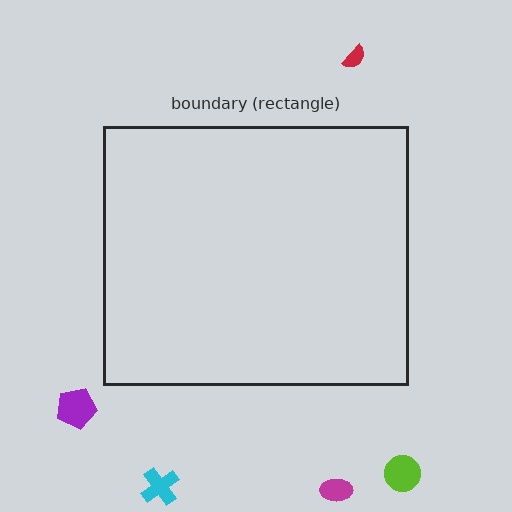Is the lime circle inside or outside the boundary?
Outside.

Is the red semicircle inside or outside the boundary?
Outside.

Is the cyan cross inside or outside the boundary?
Outside.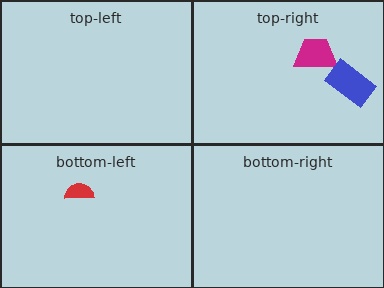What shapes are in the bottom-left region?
The red semicircle.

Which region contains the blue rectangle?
The top-right region.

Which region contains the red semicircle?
The bottom-left region.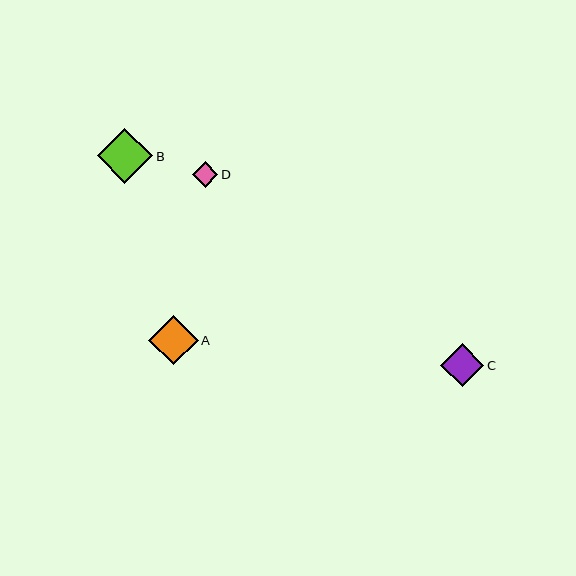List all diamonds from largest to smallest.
From largest to smallest: B, A, C, D.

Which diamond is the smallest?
Diamond D is the smallest with a size of approximately 26 pixels.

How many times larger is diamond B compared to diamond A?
Diamond B is approximately 1.1 times the size of diamond A.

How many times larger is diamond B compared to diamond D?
Diamond B is approximately 2.2 times the size of diamond D.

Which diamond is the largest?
Diamond B is the largest with a size of approximately 55 pixels.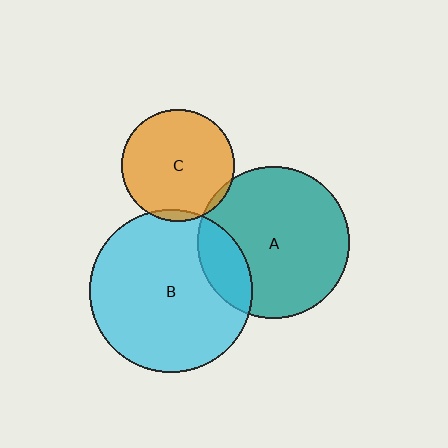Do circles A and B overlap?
Yes.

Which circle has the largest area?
Circle B (cyan).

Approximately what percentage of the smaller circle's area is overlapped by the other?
Approximately 20%.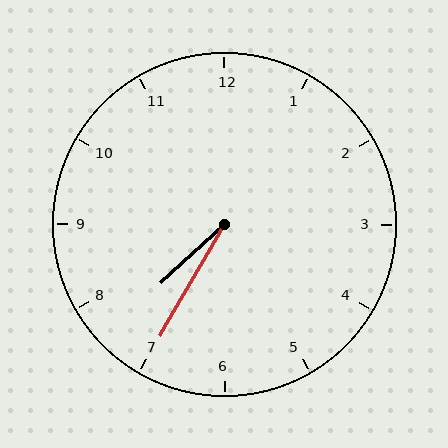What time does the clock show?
7:35.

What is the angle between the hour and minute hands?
Approximately 18 degrees.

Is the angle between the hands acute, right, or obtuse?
It is acute.